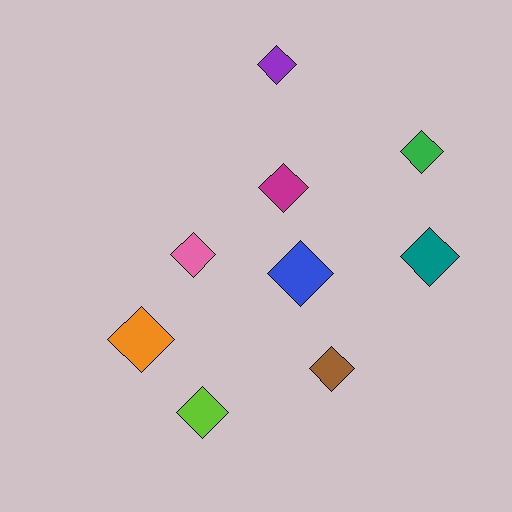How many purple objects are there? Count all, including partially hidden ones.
There is 1 purple object.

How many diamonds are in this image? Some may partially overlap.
There are 9 diamonds.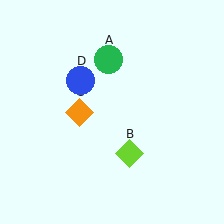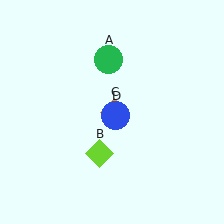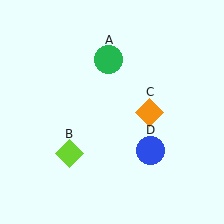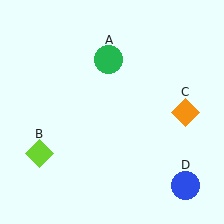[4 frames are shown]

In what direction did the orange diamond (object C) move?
The orange diamond (object C) moved right.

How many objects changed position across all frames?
3 objects changed position: lime diamond (object B), orange diamond (object C), blue circle (object D).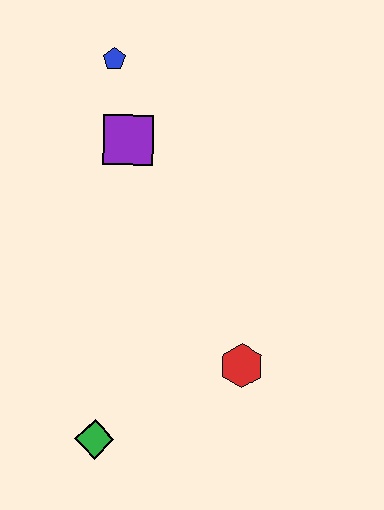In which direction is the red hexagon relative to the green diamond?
The red hexagon is to the right of the green diamond.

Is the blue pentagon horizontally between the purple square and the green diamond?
Yes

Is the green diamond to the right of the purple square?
No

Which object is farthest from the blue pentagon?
The green diamond is farthest from the blue pentagon.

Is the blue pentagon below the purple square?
No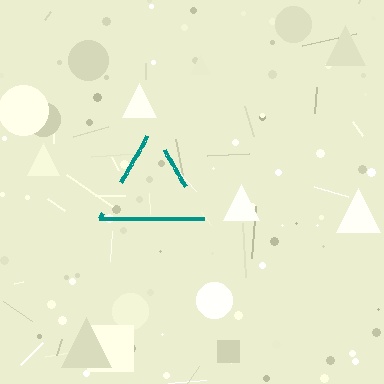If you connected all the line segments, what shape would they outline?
They would outline a triangle.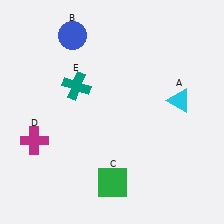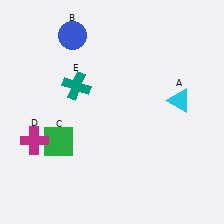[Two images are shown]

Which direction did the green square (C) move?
The green square (C) moved left.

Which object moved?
The green square (C) moved left.